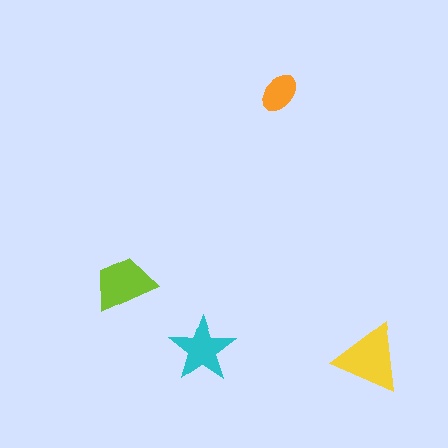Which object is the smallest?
The orange ellipse.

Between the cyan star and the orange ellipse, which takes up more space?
The cyan star.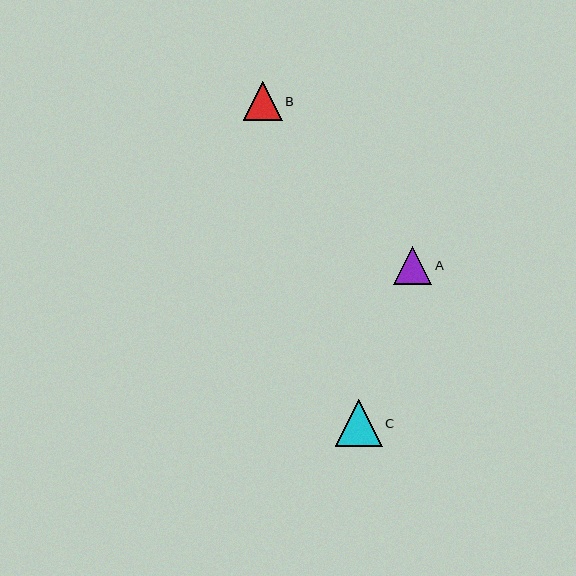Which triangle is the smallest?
Triangle A is the smallest with a size of approximately 38 pixels.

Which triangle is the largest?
Triangle C is the largest with a size of approximately 47 pixels.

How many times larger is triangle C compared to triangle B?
Triangle C is approximately 1.2 times the size of triangle B.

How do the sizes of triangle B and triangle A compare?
Triangle B and triangle A are approximately the same size.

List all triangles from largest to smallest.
From largest to smallest: C, B, A.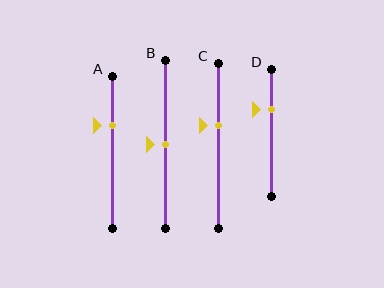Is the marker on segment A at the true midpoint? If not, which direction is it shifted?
No, the marker on segment A is shifted upward by about 17% of the segment length.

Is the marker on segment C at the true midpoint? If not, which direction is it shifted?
No, the marker on segment C is shifted upward by about 12% of the segment length.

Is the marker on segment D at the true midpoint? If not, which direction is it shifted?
No, the marker on segment D is shifted upward by about 18% of the segment length.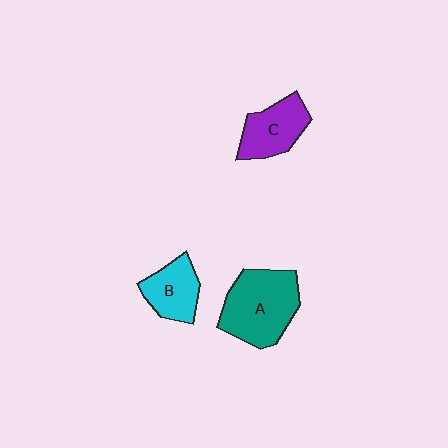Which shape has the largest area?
Shape A (teal).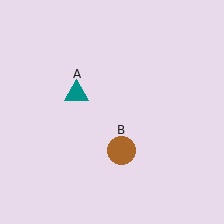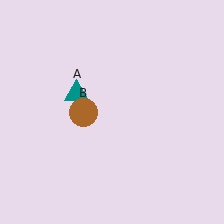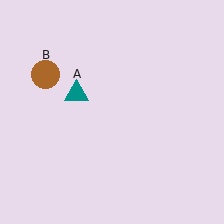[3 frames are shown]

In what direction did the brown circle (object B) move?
The brown circle (object B) moved up and to the left.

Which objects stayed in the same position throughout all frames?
Teal triangle (object A) remained stationary.